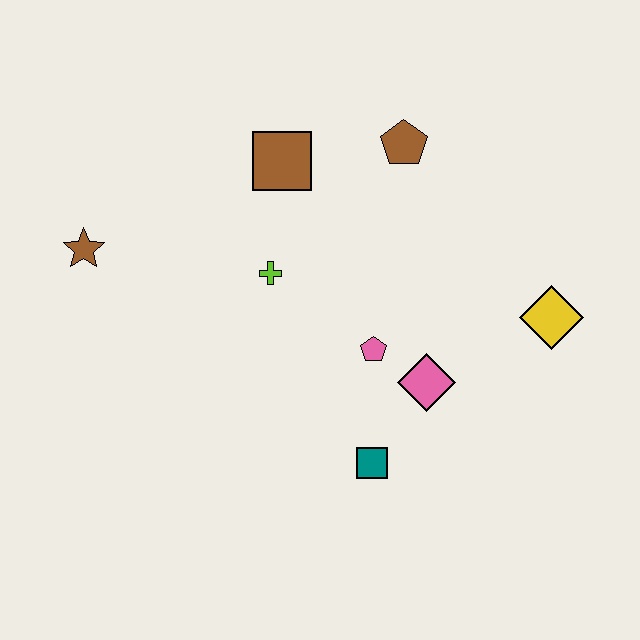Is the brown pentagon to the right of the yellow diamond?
No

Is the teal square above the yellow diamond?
No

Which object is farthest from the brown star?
The yellow diamond is farthest from the brown star.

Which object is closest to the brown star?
The lime cross is closest to the brown star.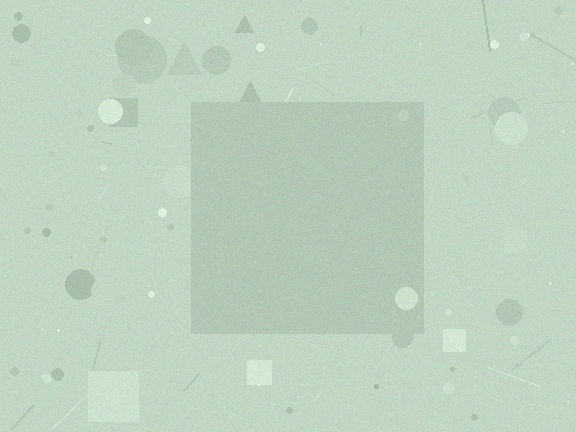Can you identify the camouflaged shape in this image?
The camouflaged shape is a square.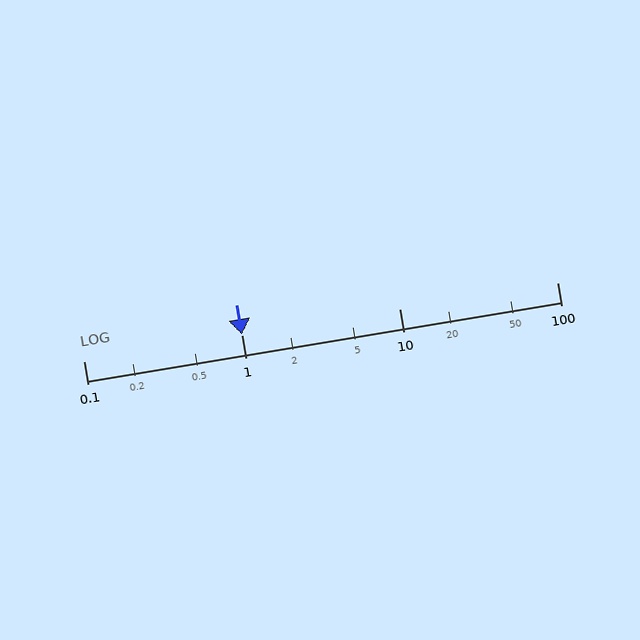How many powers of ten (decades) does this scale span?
The scale spans 3 decades, from 0.1 to 100.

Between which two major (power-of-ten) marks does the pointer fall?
The pointer is between 1 and 10.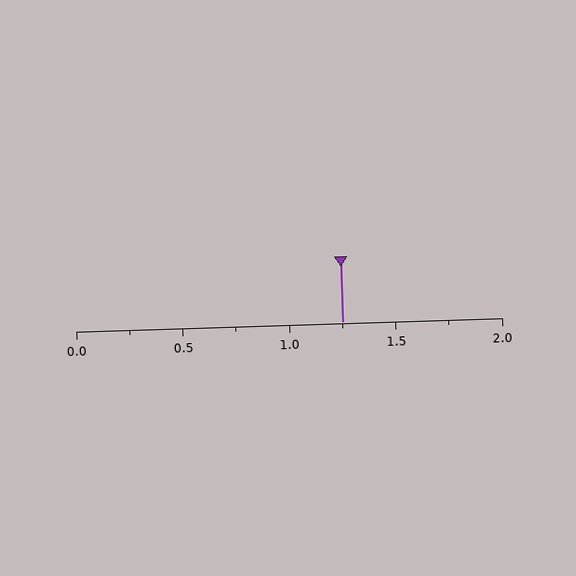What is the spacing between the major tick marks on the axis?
The major ticks are spaced 0.5 apart.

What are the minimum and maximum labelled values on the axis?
The axis runs from 0.0 to 2.0.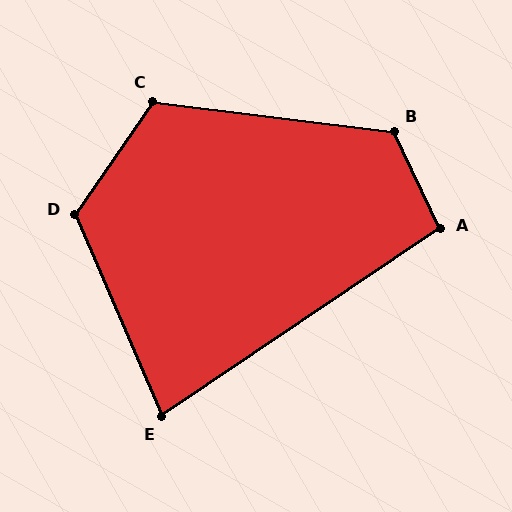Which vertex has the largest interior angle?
B, at approximately 122 degrees.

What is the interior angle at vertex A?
Approximately 99 degrees (obtuse).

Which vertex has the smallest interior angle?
E, at approximately 79 degrees.